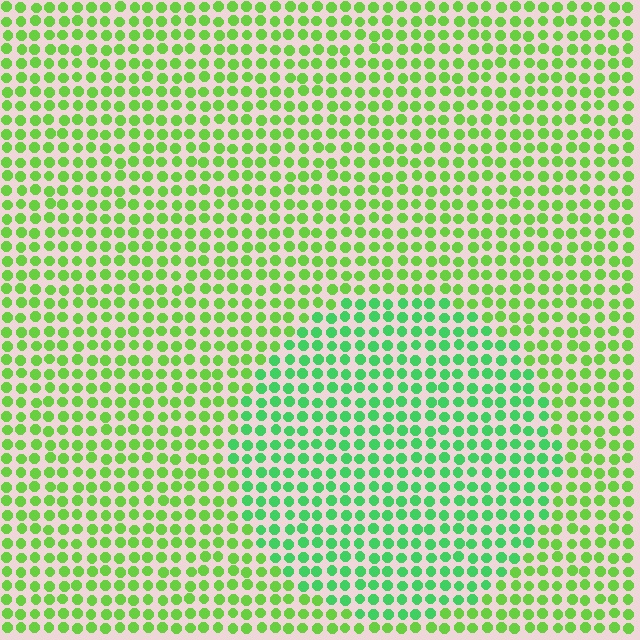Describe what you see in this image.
The image is filled with small lime elements in a uniform arrangement. A circle-shaped region is visible where the elements are tinted to a slightly different hue, forming a subtle color boundary.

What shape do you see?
I see a circle.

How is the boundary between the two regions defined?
The boundary is defined purely by a slight shift in hue (about 31 degrees). Spacing, size, and orientation are identical on both sides.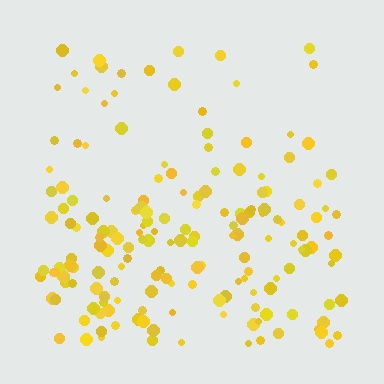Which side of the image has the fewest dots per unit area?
The top.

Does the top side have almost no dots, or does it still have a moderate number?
Still a moderate number, just noticeably fewer than the bottom.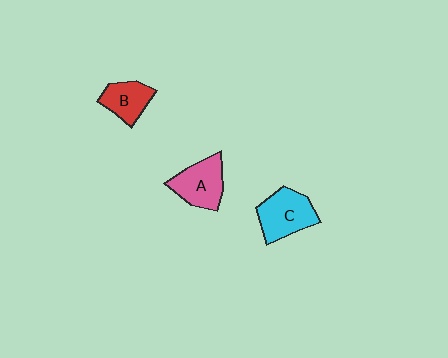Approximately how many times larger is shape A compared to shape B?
Approximately 1.3 times.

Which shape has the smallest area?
Shape B (red).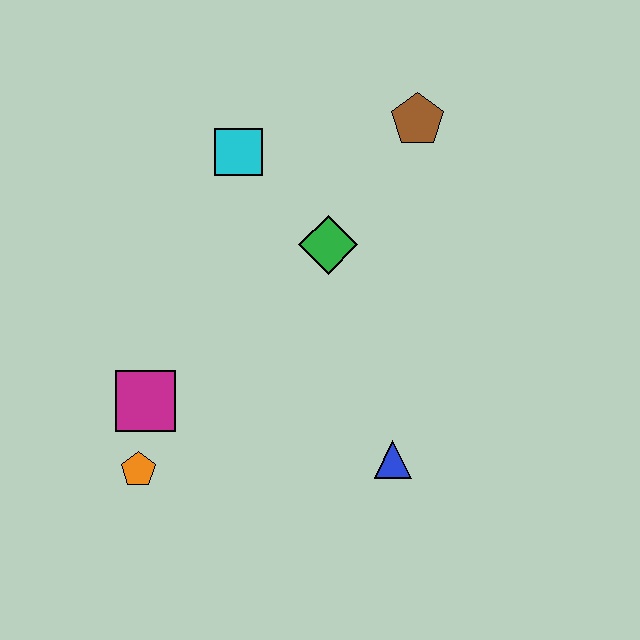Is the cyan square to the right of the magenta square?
Yes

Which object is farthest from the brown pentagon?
The orange pentagon is farthest from the brown pentagon.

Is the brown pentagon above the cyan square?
Yes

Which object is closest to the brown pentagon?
The green diamond is closest to the brown pentagon.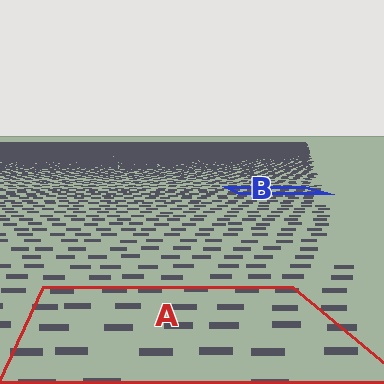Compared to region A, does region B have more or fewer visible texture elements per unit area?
Region B has more texture elements per unit area — they are packed more densely because it is farther away.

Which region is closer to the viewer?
Region A is closer. The texture elements there are larger and more spread out.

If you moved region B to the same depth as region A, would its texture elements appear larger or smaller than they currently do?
They would appear larger. At a closer depth, the same texture elements are projected at a bigger on-screen size.